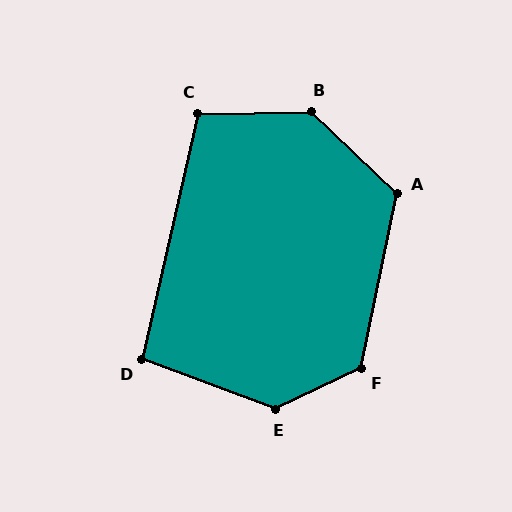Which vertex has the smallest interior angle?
D, at approximately 97 degrees.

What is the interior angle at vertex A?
Approximately 122 degrees (obtuse).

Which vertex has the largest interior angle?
B, at approximately 136 degrees.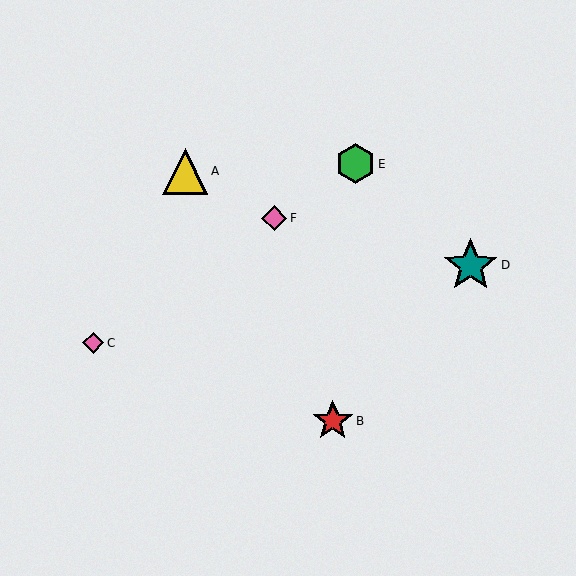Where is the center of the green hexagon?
The center of the green hexagon is at (356, 164).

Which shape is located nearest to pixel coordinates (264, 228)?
The pink diamond (labeled F) at (274, 218) is nearest to that location.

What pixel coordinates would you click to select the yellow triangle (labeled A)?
Click at (185, 171) to select the yellow triangle A.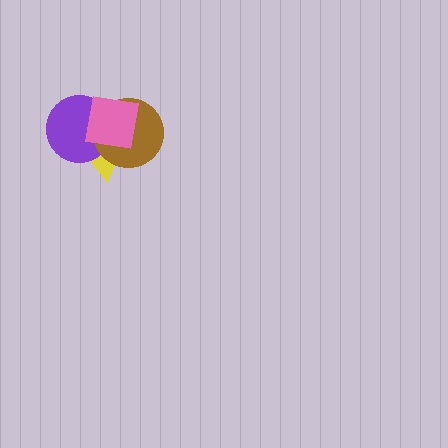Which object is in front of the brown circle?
The pink square is in front of the brown circle.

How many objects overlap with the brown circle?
3 objects overlap with the brown circle.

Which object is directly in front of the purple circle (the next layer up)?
The brown circle is directly in front of the purple circle.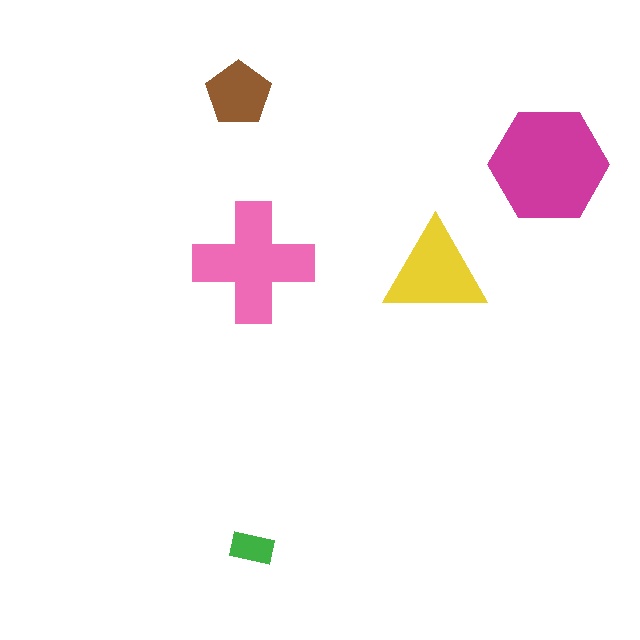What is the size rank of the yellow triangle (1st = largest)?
3rd.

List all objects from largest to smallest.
The magenta hexagon, the pink cross, the yellow triangle, the brown pentagon, the green rectangle.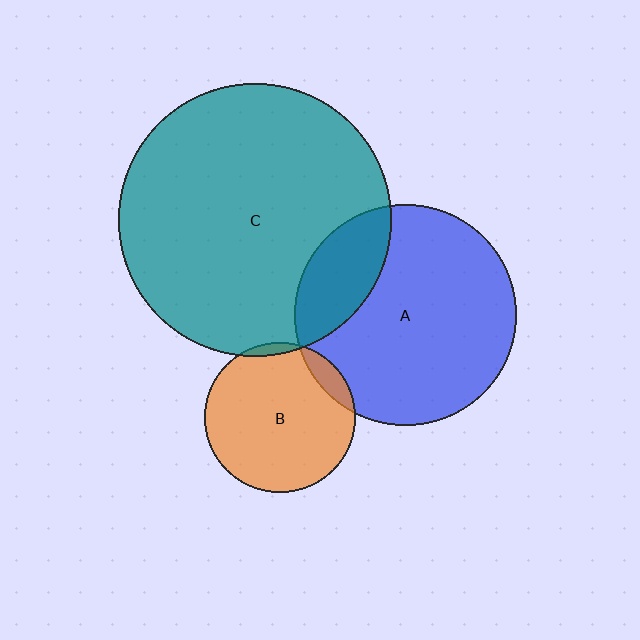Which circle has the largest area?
Circle C (teal).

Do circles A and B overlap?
Yes.